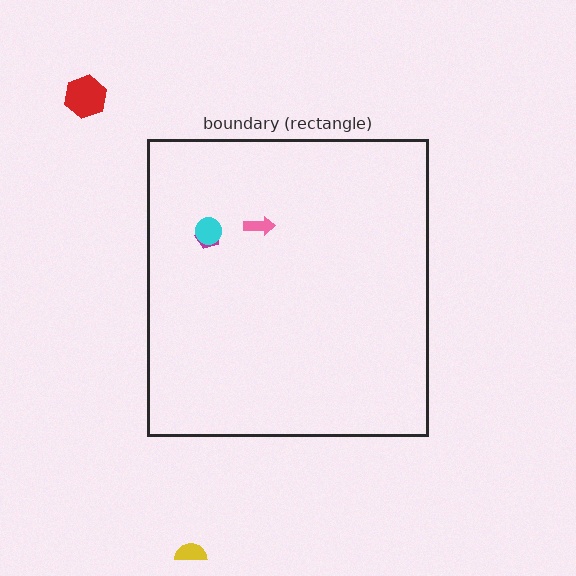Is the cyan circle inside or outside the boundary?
Inside.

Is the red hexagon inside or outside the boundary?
Outside.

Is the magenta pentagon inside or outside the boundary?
Inside.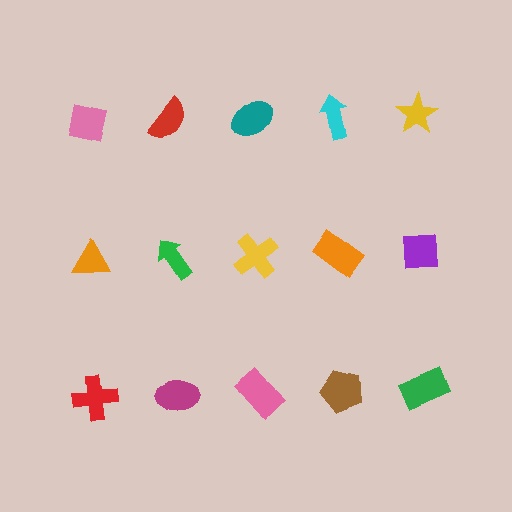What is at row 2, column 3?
A yellow cross.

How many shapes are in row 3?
5 shapes.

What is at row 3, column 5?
A green rectangle.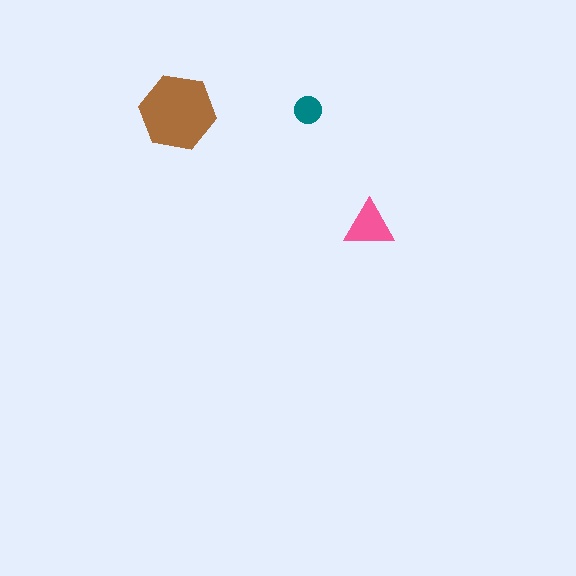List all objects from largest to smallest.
The brown hexagon, the pink triangle, the teal circle.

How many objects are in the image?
There are 3 objects in the image.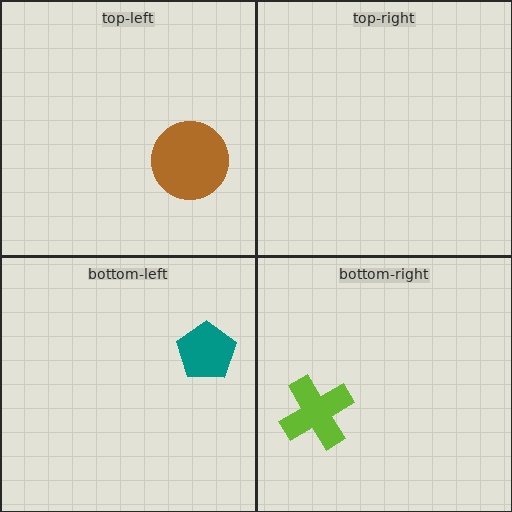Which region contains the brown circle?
The top-left region.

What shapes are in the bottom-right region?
The lime cross.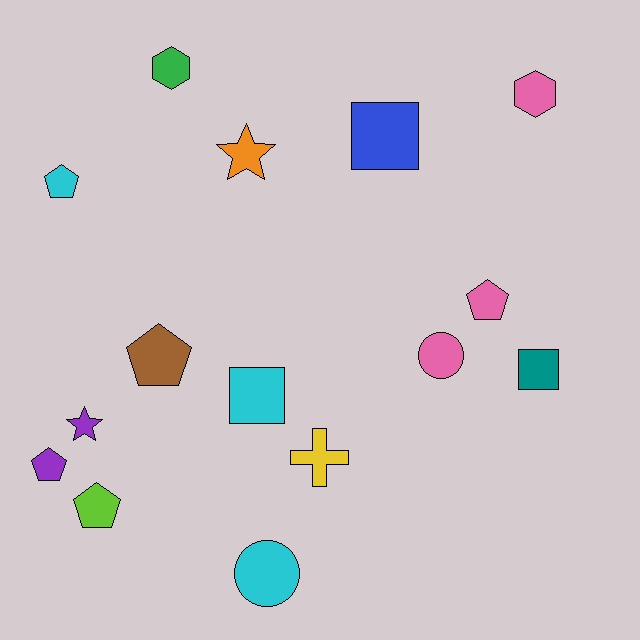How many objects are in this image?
There are 15 objects.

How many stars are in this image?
There are 2 stars.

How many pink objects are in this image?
There are 3 pink objects.